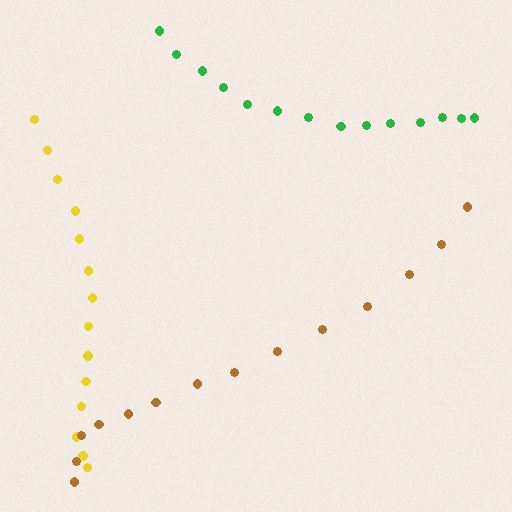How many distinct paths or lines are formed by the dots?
There are 3 distinct paths.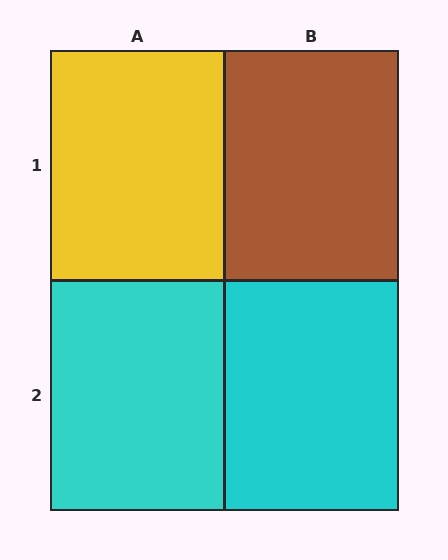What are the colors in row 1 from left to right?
Yellow, brown.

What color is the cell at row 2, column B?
Cyan.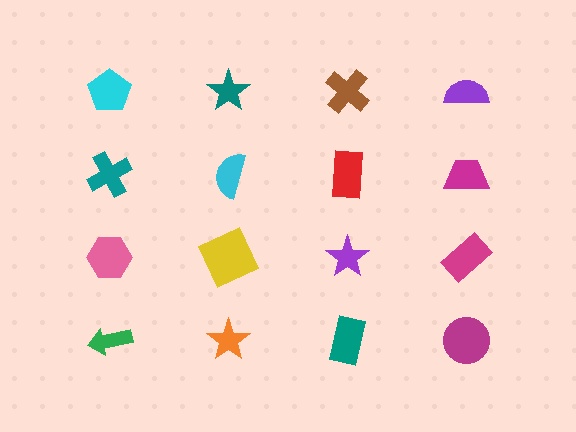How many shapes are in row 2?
4 shapes.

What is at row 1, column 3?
A brown cross.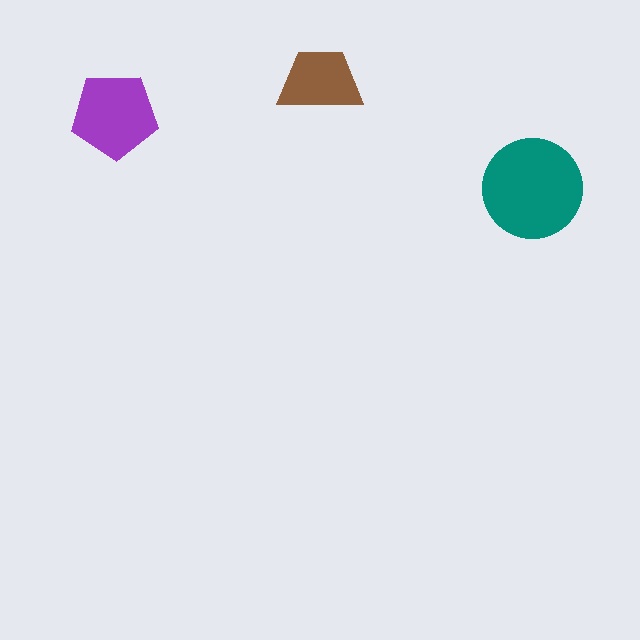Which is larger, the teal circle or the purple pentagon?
The teal circle.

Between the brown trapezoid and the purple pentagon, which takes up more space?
The purple pentagon.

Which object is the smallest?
The brown trapezoid.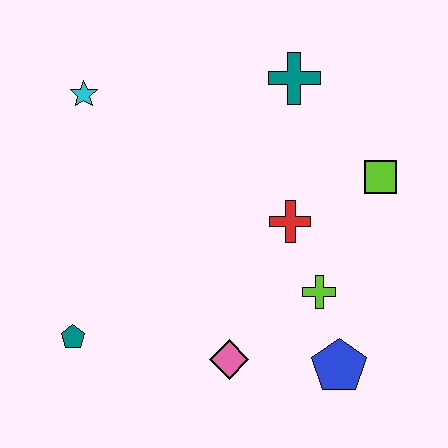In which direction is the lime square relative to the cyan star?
The lime square is to the right of the cyan star.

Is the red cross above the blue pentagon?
Yes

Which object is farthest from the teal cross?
The teal pentagon is farthest from the teal cross.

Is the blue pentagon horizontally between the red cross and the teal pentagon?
No